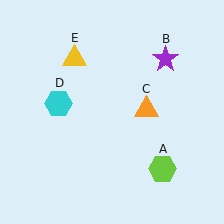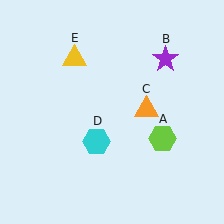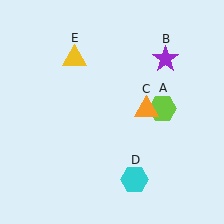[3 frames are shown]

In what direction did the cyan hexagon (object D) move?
The cyan hexagon (object D) moved down and to the right.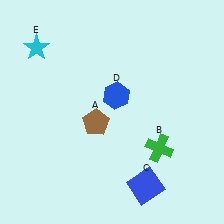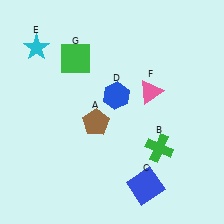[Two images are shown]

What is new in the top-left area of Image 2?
A green square (G) was added in the top-left area of Image 2.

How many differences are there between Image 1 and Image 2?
There are 2 differences between the two images.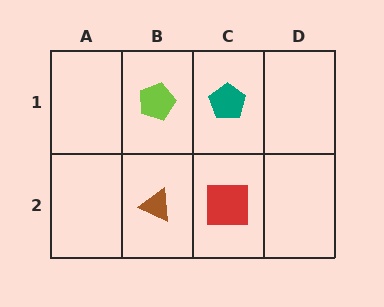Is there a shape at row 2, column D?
No, that cell is empty.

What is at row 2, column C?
A red square.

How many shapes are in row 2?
2 shapes.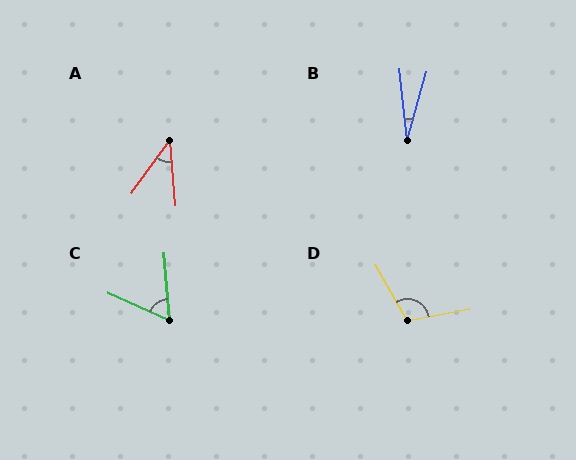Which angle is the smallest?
B, at approximately 21 degrees.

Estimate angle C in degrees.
Approximately 61 degrees.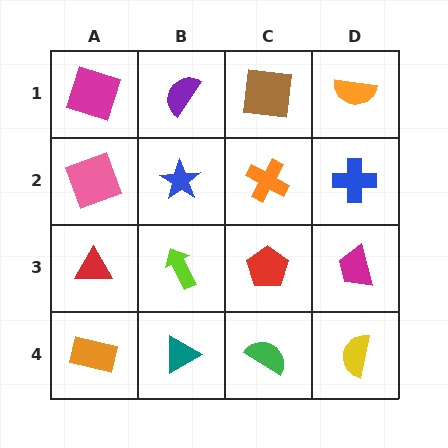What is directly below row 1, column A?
A pink square.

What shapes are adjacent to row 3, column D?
A blue cross (row 2, column D), a yellow semicircle (row 4, column D), a red pentagon (row 3, column C).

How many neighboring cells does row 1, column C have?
3.